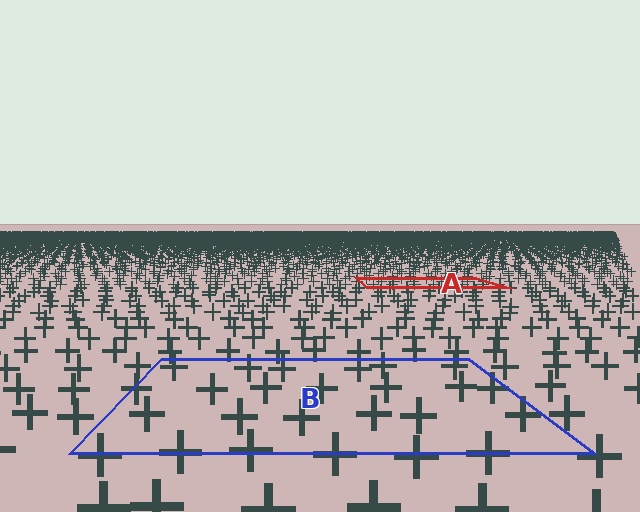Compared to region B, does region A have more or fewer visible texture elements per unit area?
Region A has more texture elements per unit area — they are packed more densely because it is farther away.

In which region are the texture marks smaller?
The texture marks are smaller in region A, because it is farther away.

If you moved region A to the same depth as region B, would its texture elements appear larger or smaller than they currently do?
They would appear larger. At a closer depth, the same texture elements are projected at a bigger on-screen size.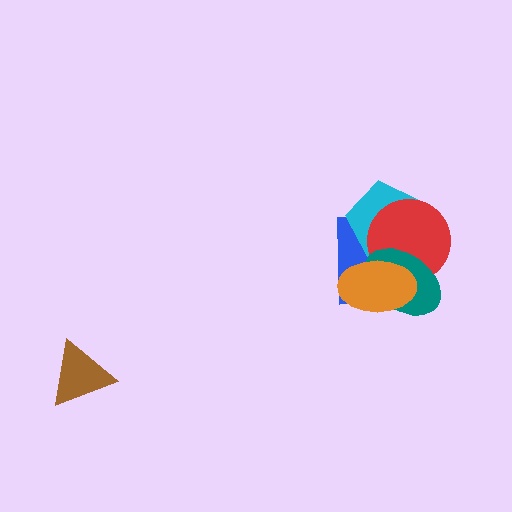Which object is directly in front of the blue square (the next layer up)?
The cyan pentagon is directly in front of the blue square.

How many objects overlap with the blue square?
4 objects overlap with the blue square.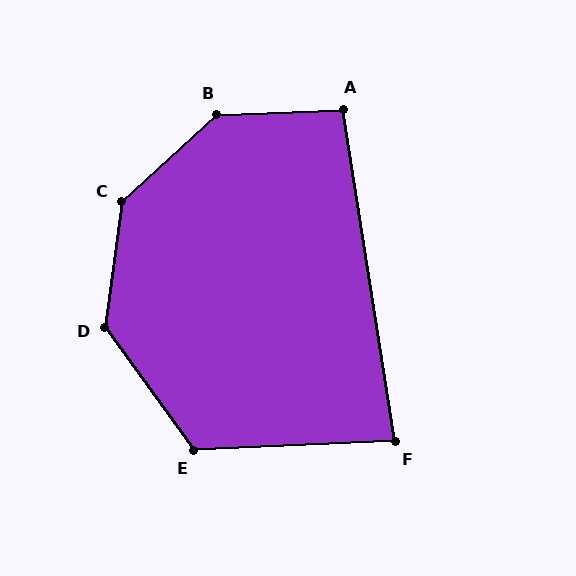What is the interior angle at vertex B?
Approximately 140 degrees (obtuse).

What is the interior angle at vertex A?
Approximately 96 degrees (obtuse).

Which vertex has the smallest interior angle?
F, at approximately 84 degrees.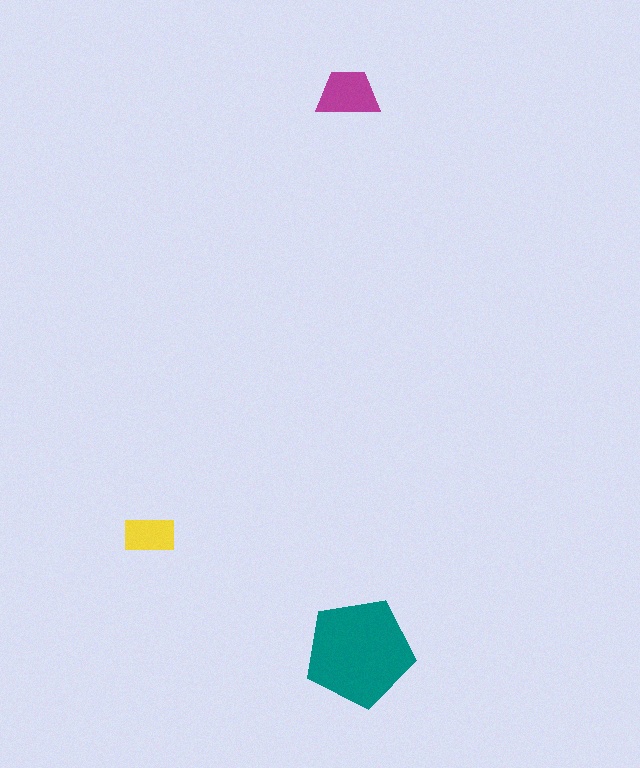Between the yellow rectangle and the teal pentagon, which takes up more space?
The teal pentagon.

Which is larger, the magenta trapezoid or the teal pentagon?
The teal pentagon.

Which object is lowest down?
The teal pentagon is bottommost.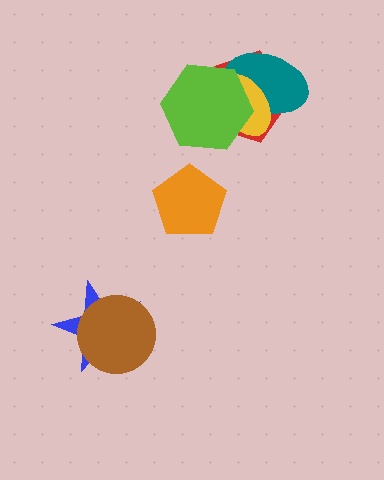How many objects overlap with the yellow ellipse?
3 objects overlap with the yellow ellipse.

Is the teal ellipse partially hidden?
Yes, it is partially covered by another shape.